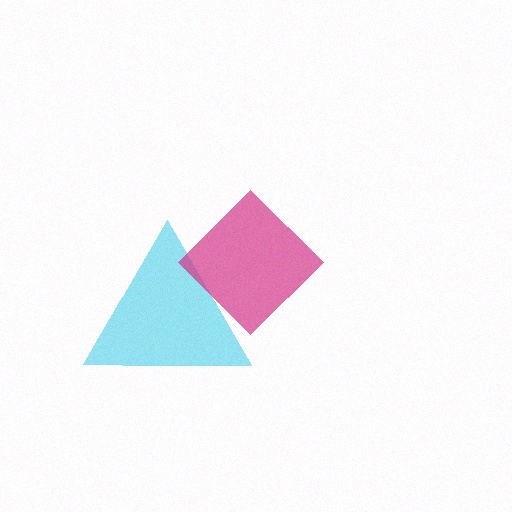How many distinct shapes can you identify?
There are 2 distinct shapes: a cyan triangle, a magenta diamond.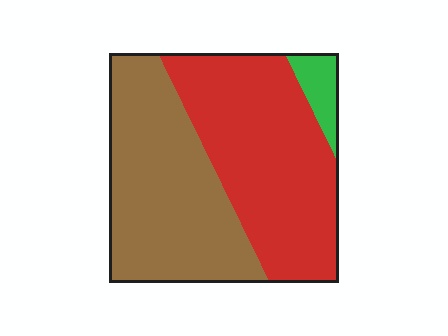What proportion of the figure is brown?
Brown covers 46% of the figure.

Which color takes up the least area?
Green, at roughly 5%.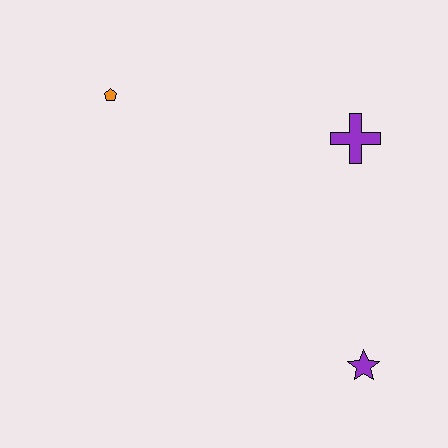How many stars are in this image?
There is 1 star.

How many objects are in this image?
There are 3 objects.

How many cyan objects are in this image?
There are no cyan objects.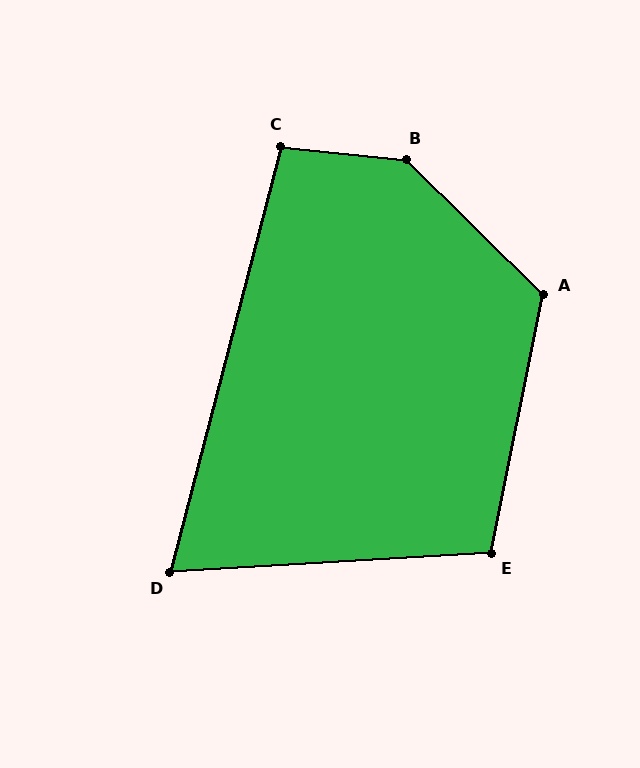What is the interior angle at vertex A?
Approximately 123 degrees (obtuse).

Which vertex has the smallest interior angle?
D, at approximately 72 degrees.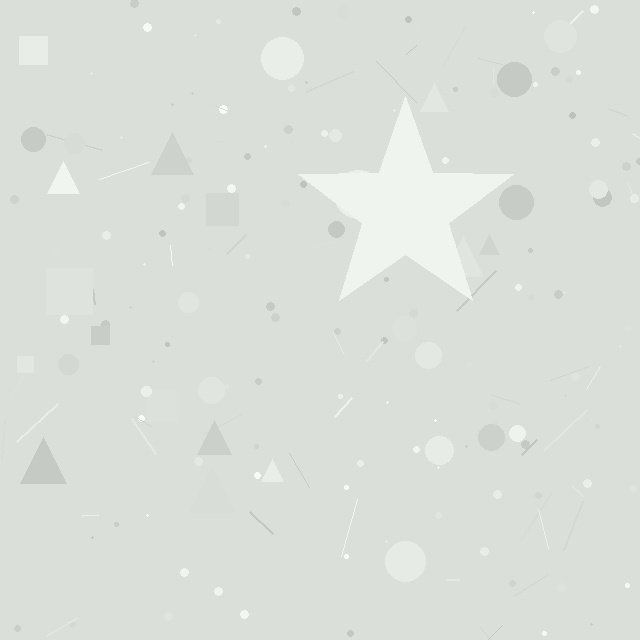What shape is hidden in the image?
A star is hidden in the image.